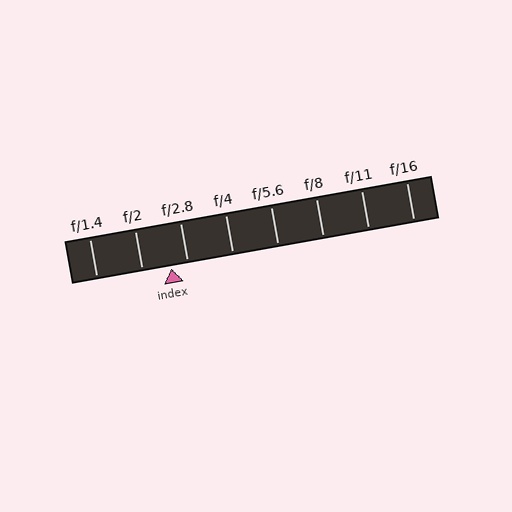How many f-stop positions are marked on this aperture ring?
There are 8 f-stop positions marked.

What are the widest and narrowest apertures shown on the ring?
The widest aperture shown is f/1.4 and the narrowest is f/16.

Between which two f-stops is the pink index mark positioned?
The index mark is between f/2 and f/2.8.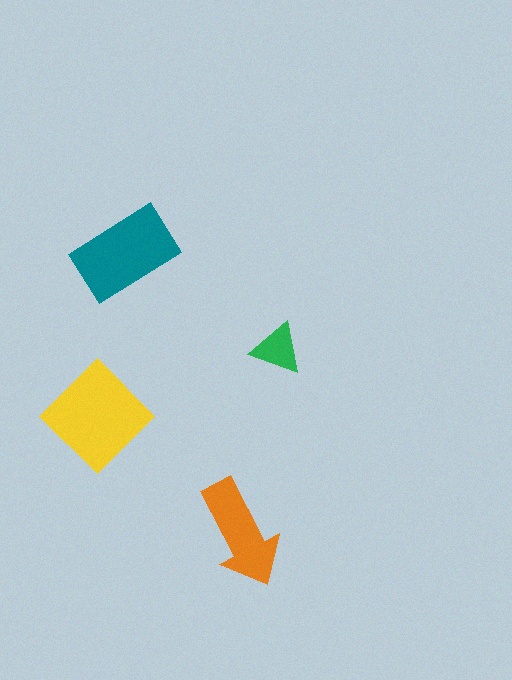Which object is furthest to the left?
The yellow diamond is leftmost.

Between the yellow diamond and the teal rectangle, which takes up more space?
The yellow diamond.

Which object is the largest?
The yellow diamond.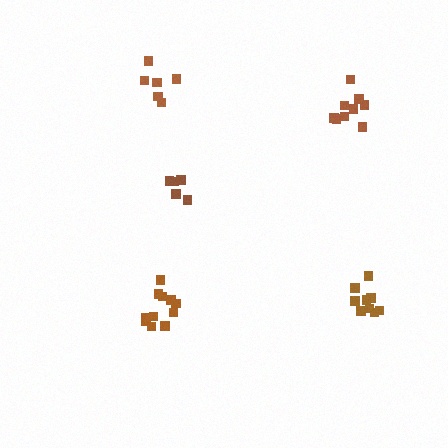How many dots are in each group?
Group 1: 11 dots, Group 2: 9 dots, Group 3: 5 dots, Group 4: 6 dots, Group 5: 9 dots (40 total).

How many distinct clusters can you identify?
There are 5 distinct clusters.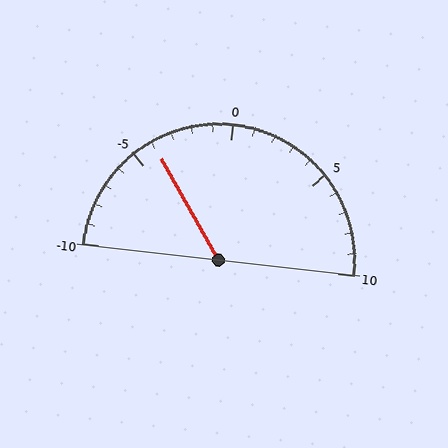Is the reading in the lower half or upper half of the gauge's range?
The reading is in the lower half of the range (-10 to 10).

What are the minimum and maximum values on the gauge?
The gauge ranges from -10 to 10.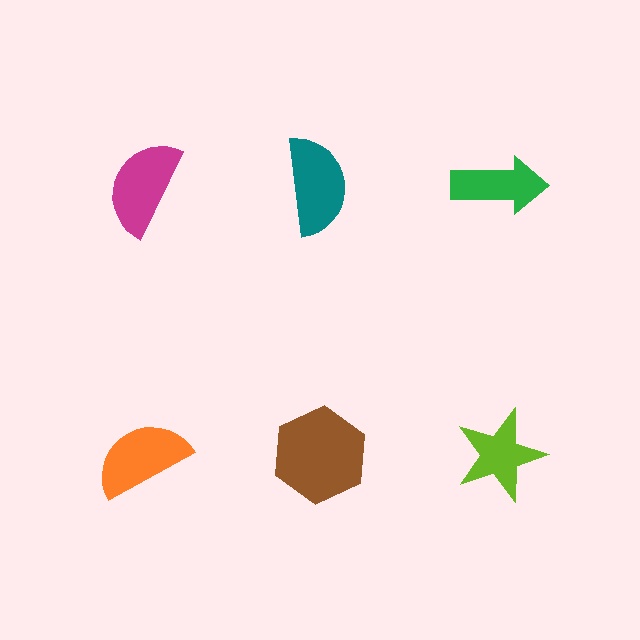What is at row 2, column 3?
A lime star.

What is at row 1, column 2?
A teal semicircle.